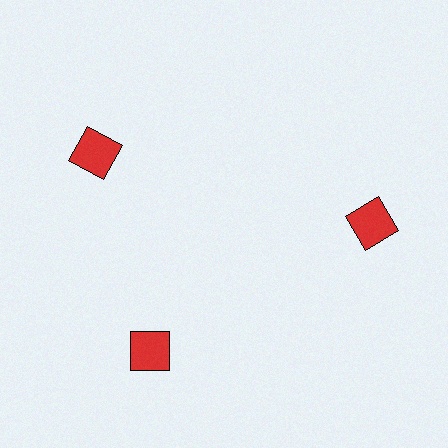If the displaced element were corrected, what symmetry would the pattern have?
It would have 3-fold rotational symmetry — the pattern would map onto itself every 120 degrees.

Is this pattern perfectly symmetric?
No. The 3 red squares are arranged in a ring, but one element near the 11 o'clock position is rotated out of alignment along the ring, breaking the 3-fold rotational symmetry.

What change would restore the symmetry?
The symmetry would be restored by rotating it back into even spacing with its neighbors so that all 3 squares sit at equal angles and equal distance from the center.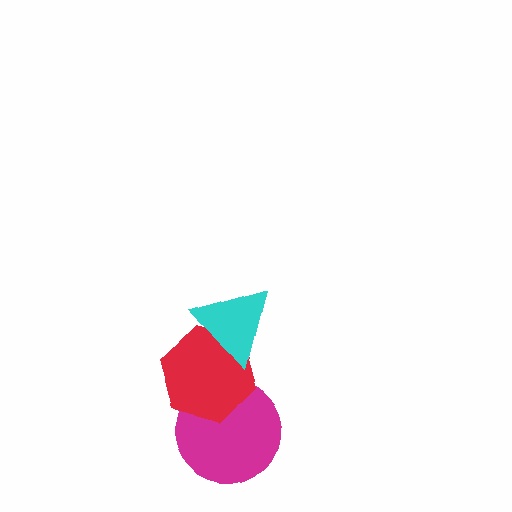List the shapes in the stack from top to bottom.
From top to bottom: the cyan triangle, the red hexagon, the magenta circle.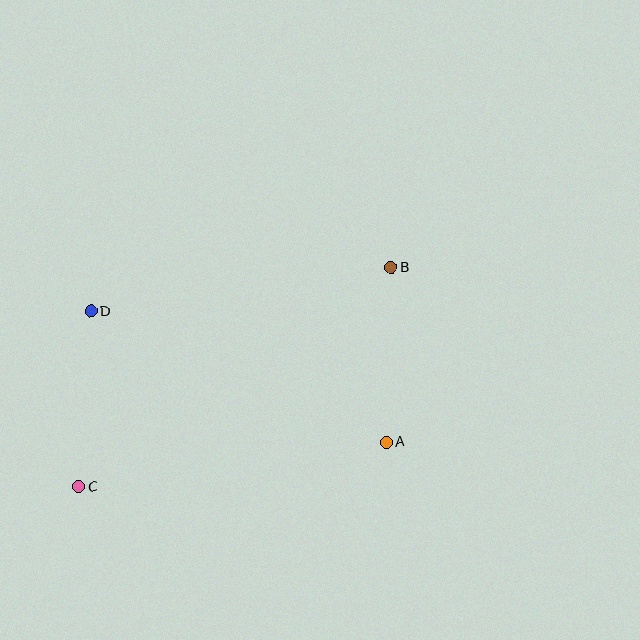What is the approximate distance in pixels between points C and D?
The distance between C and D is approximately 176 pixels.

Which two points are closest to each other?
Points A and B are closest to each other.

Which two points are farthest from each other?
Points B and C are farthest from each other.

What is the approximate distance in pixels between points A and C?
The distance between A and C is approximately 310 pixels.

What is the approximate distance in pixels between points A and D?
The distance between A and D is approximately 323 pixels.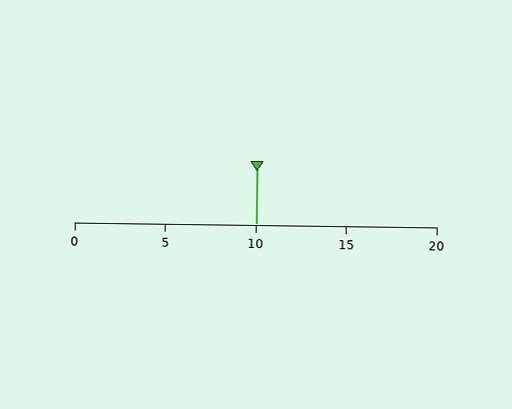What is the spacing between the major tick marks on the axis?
The major ticks are spaced 5 apart.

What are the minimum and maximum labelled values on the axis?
The axis runs from 0 to 20.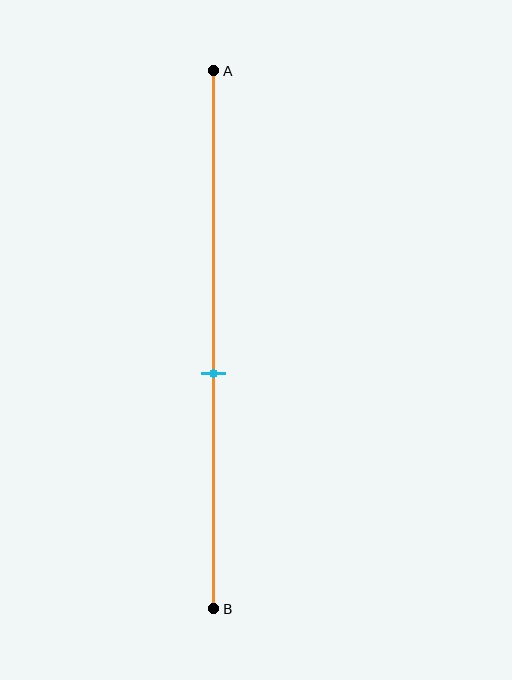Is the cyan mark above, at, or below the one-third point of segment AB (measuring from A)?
The cyan mark is below the one-third point of segment AB.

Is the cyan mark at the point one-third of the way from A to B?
No, the mark is at about 55% from A, not at the 33% one-third point.